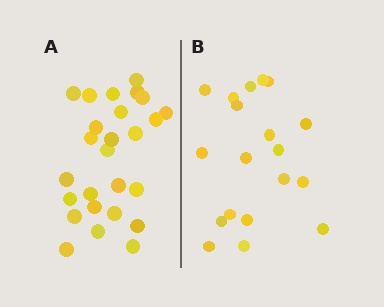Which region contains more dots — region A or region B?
Region A (the left region) has more dots.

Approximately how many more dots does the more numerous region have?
Region A has roughly 8 or so more dots than region B.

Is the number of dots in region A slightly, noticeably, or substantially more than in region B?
Region A has noticeably more, but not dramatically so. The ratio is roughly 1.4 to 1.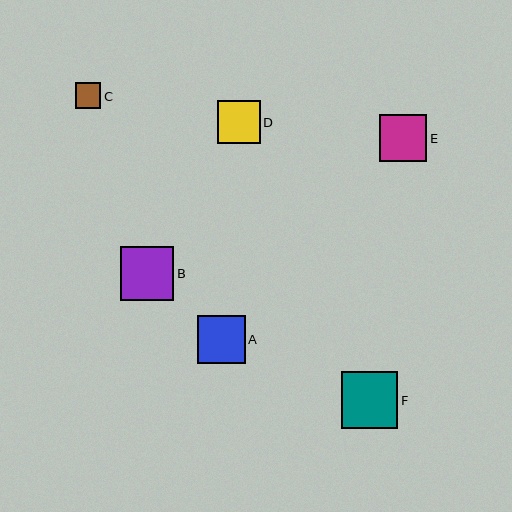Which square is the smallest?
Square C is the smallest with a size of approximately 26 pixels.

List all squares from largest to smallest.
From largest to smallest: F, B, A, E, D, C.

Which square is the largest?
Square F is the largest with a size of approximately 57 pixels.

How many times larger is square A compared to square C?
Square A is approximately 1.9 times the size of square C.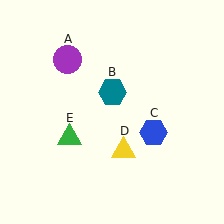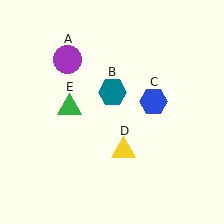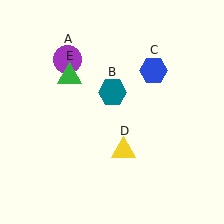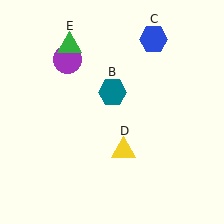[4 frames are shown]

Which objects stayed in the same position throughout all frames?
Purple circle (object A) and teal hexagon (object B) and yellow triangle (object D) remained stationary.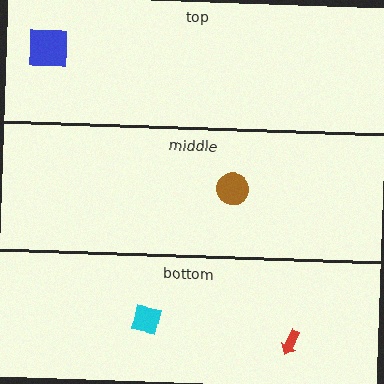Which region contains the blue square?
The top region.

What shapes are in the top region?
The blue square.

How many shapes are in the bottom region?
2.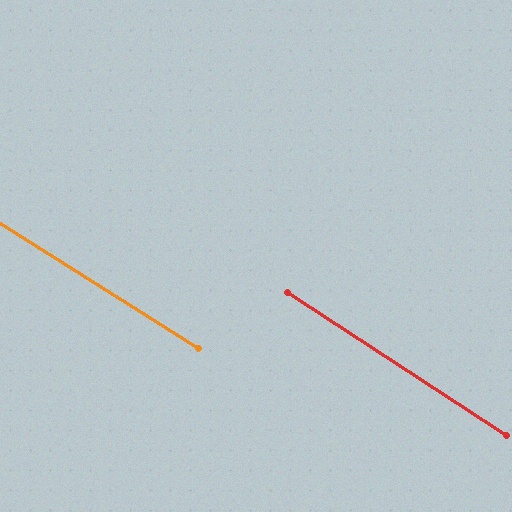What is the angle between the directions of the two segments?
Approximately 1 degree.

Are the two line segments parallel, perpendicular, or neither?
Parallel — their directions differ by only 1.1°.